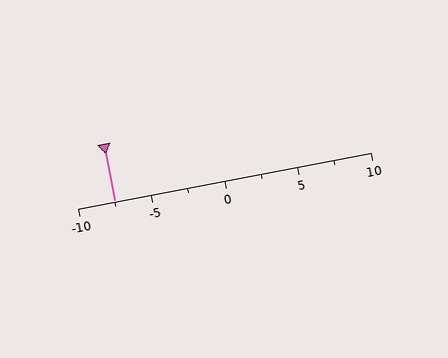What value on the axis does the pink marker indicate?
The marker indicates approximately -7.5.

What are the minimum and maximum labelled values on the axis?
The axis runs from -10 to 10.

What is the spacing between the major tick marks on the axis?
The major ticks are spaced 5 apart.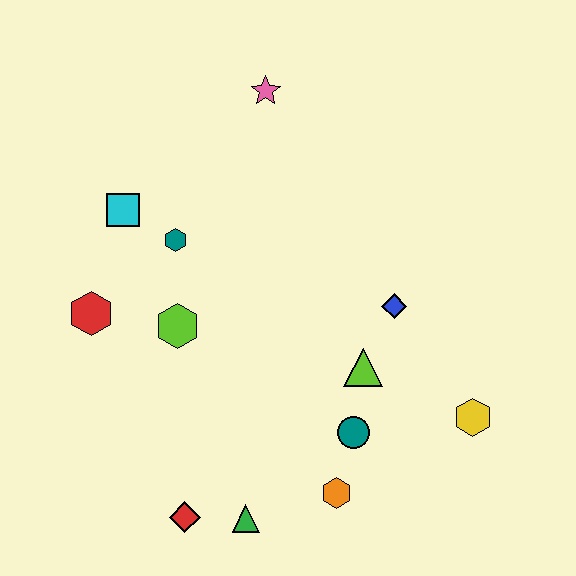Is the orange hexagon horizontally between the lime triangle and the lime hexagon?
Yes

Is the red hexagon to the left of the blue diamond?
Yes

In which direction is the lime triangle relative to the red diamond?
The lime triangle is to the right of the red diamond.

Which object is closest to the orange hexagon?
The teal circle is closest to the orange hexagon.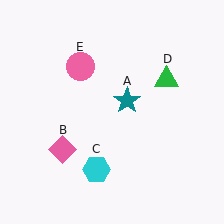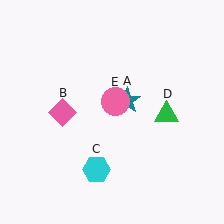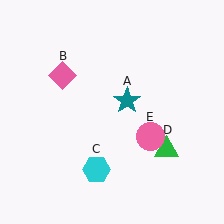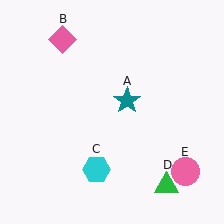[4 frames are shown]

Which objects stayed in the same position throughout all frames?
Teal star (object A) and cyan hexagon (object C) remained stationary.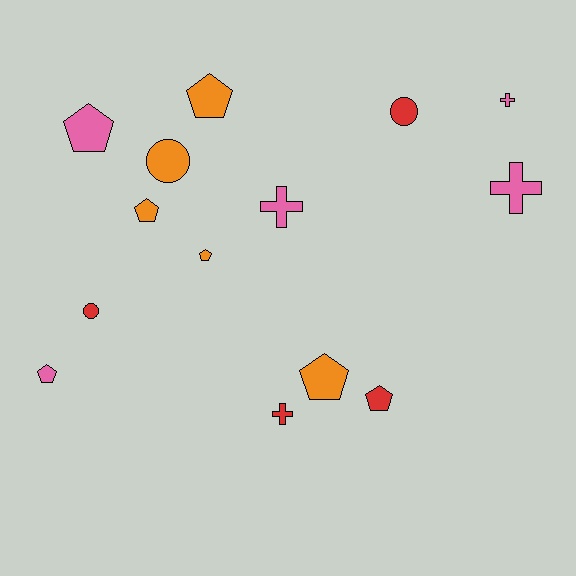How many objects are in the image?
There are 14 objects.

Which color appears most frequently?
Orange, with 5 objects.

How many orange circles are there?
There is 1 orange circle.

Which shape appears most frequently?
Pentagon, with 7 objects.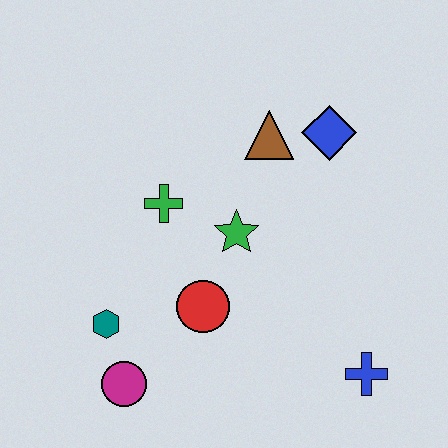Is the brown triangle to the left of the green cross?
No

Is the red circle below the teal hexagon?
No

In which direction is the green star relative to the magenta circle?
The green star is above the magenta circle.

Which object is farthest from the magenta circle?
The blue diamond is farthest from the magenta circle.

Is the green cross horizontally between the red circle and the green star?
No